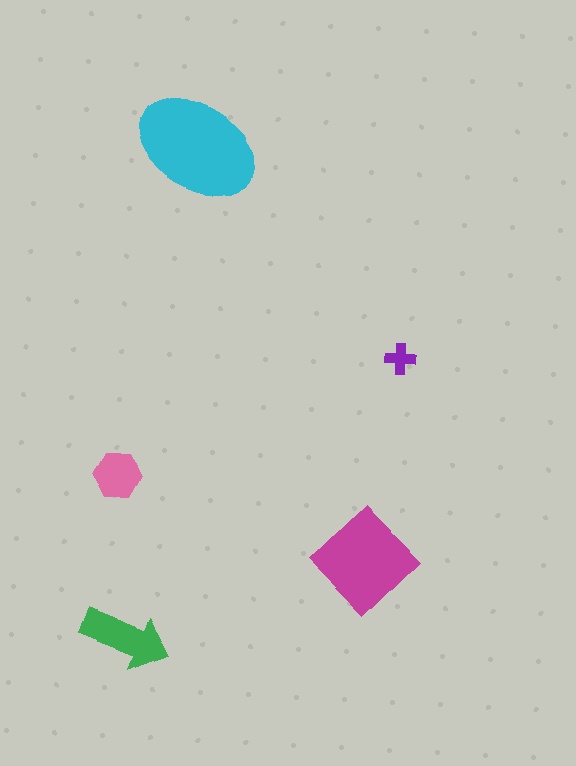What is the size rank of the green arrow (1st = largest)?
3rd.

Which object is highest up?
The cyan ellipse is topmost.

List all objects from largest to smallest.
The cyan ellipse, the magenta diamond, the green arrow, the pink hexagon, the purple cross.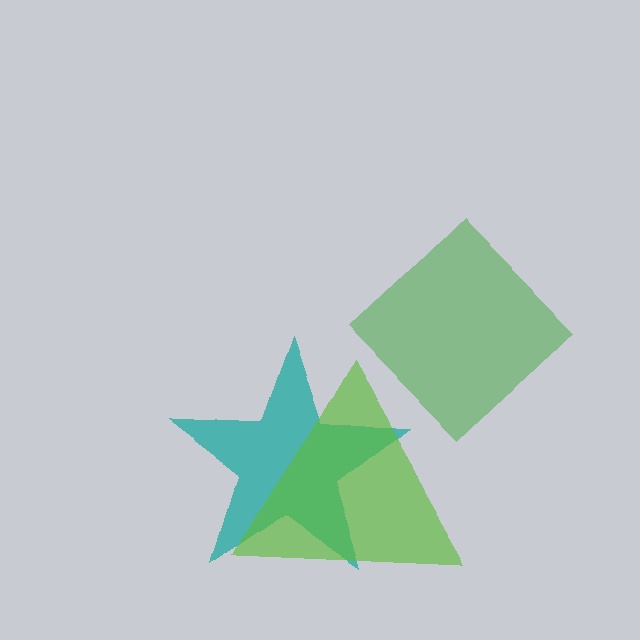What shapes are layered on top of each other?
The layered shapes are: a teal star, a lime triangle, a green diamond.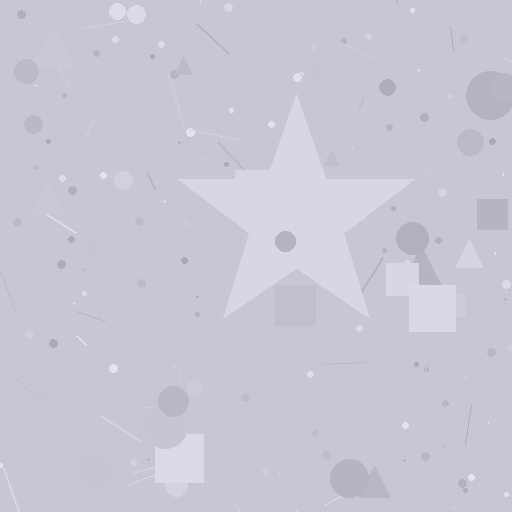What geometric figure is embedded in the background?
A star is embedded in the background.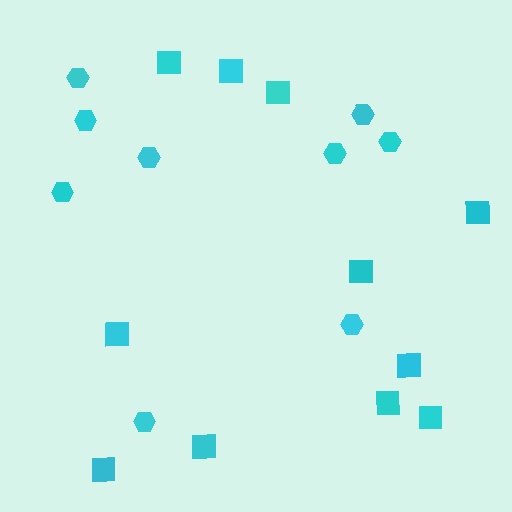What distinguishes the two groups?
There are 2 groups: one group of hexagons (9) and one group of squares (11).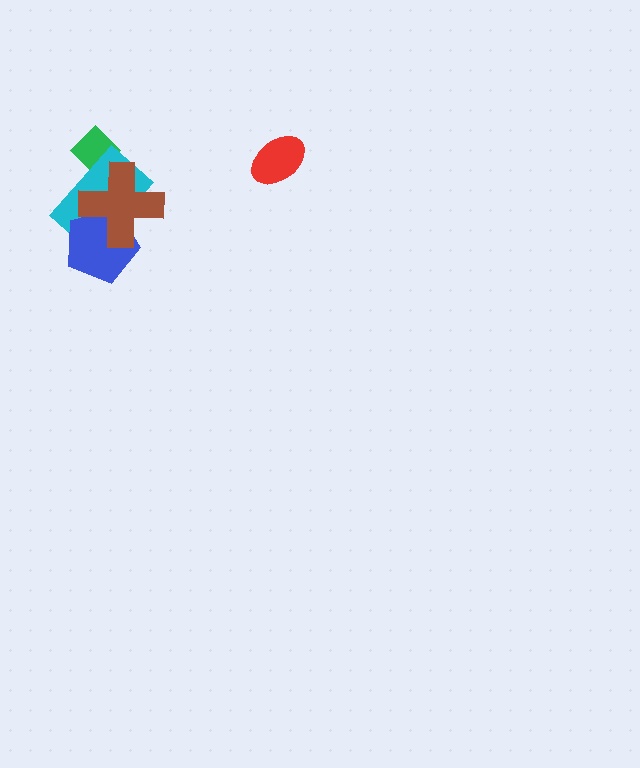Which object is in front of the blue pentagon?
The brown cross is in front of the blue pentagon.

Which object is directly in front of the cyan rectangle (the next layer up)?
The blue pentagon is directly in front of the cyan rectangle.